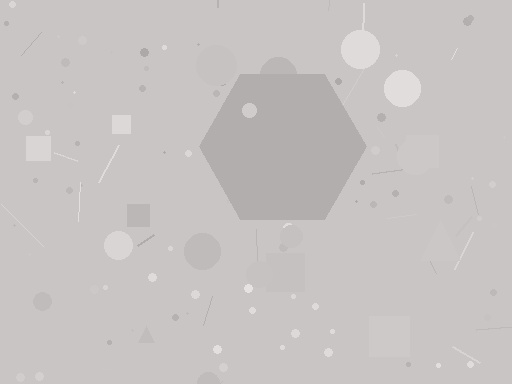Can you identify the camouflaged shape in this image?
The camouflaged shape is a hexagon.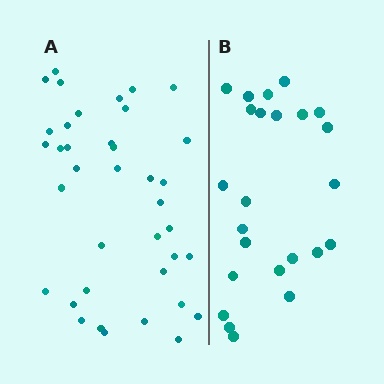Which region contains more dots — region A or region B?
Region A (the left region) has more dots.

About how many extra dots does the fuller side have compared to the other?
Region A has approximately 15 more dots than region B.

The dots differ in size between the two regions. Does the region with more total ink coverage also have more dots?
No. Region B has more total ink coverage because its dots are larger, but region A actually contains more individual dots. Total area can be misleading — the number of items is what matters here.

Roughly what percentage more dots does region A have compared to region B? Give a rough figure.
About 60% more.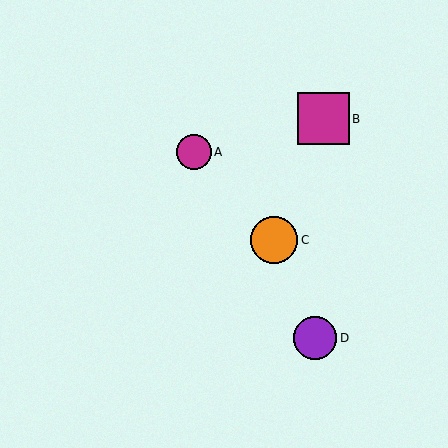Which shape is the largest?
The magenta square (labeled B) is the largest.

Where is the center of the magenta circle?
The center of the magenta circle is at (194, 152).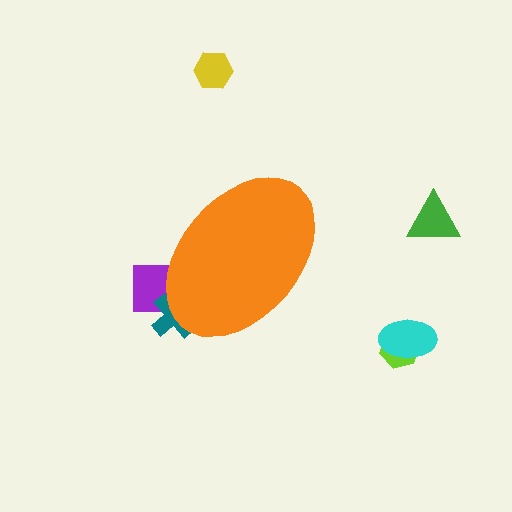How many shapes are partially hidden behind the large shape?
2 shapes are partially hidden.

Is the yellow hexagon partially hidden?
No, the yellow hexagon is fully visible.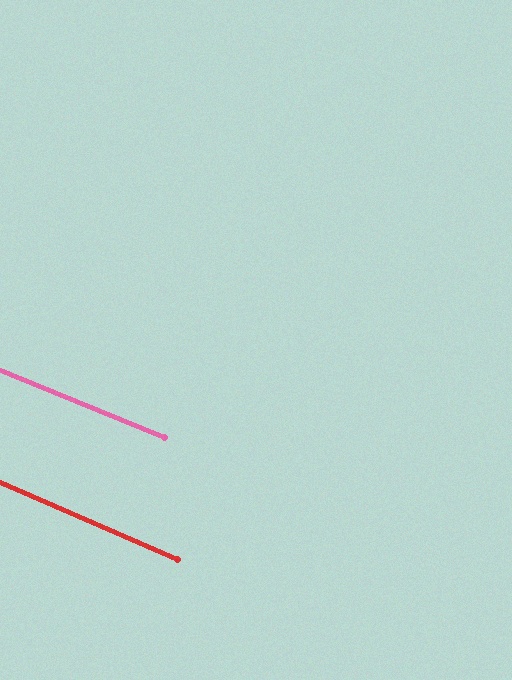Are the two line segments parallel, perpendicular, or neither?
Parallel — their directions differ by only 1.2°.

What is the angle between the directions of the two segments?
Approximately 1 degree.